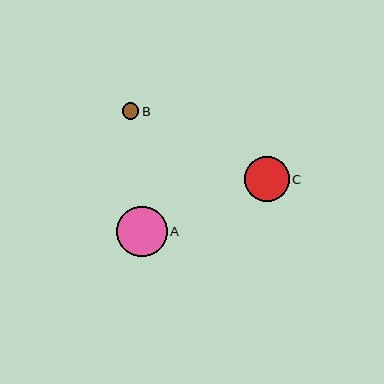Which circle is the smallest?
Circle B is the smallest with a size of approximately 16 pixels.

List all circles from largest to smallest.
From largest to smallest: A, C, B.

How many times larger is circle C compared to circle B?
Circle C is approximately 2.7 times the size of circle B.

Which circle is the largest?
Circle A is the largest with a size of approximately 51 pixels.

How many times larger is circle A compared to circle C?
Circle A is approximately 1.1 times the size of circle C.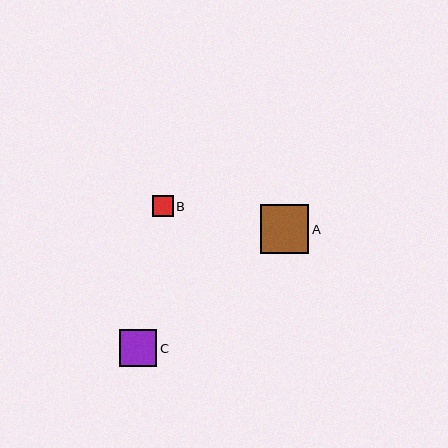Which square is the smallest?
Square B is the smallest with a size of approximately 21 pixels.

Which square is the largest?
Square A is the largest with a size of approximately 48 pixels.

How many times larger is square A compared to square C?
Square A is approximately 1.3 times the size of square C.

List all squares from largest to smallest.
From largest to smallest: A, C, B.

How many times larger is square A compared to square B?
Square A is approximately 2.4 times the size of square B.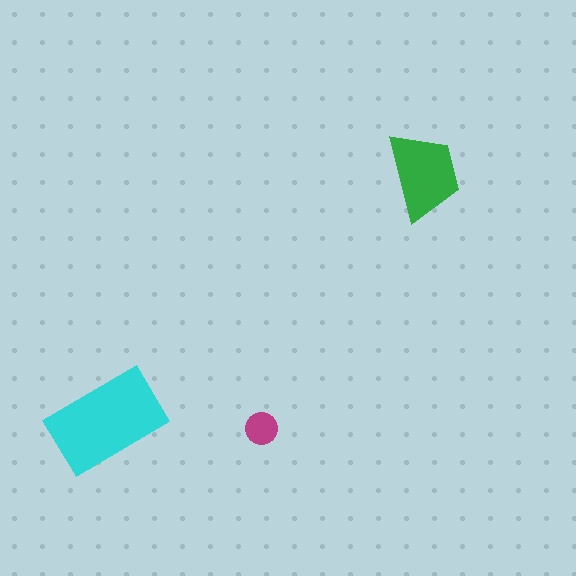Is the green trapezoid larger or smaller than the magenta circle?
Larger.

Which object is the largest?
The cyan rectangle.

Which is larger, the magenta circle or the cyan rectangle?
The cyan rectangle.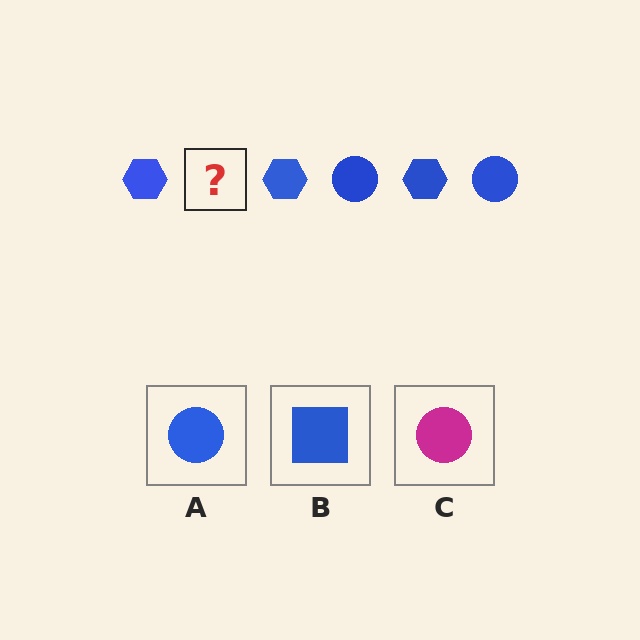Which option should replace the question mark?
Option A.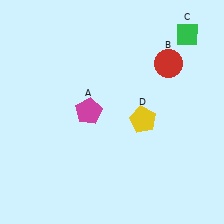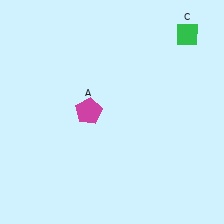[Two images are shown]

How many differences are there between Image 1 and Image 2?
There are 2 differences between the two images.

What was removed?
The yellow pentagon (D), the red circle (B) were removed in Image 2.